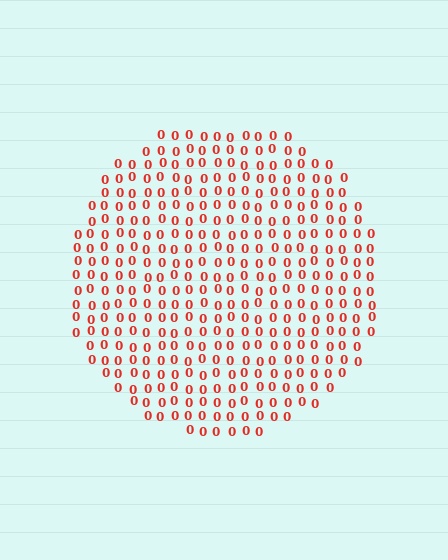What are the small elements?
The small elements are digit 0's.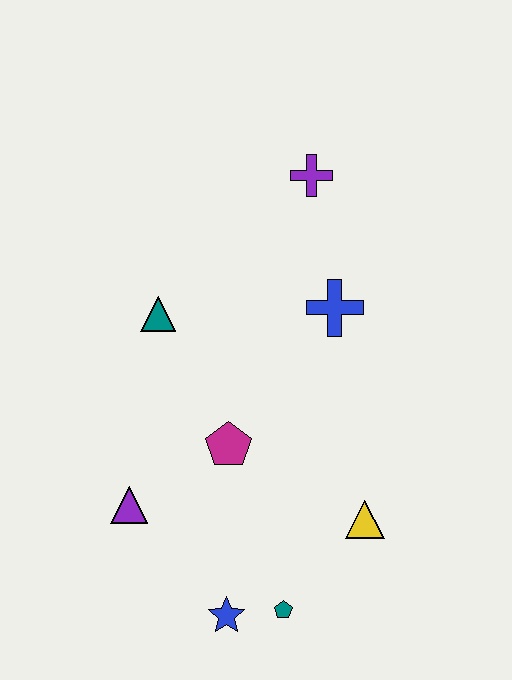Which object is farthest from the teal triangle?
The teal pentagon is farthest from the teal triangle.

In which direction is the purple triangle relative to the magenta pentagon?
The purple triangle is to the left of the magenta pentagon.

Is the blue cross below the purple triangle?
No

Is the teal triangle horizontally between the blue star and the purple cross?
No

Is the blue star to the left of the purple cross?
Yes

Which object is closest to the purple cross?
The blue cross is closest to the purple cross.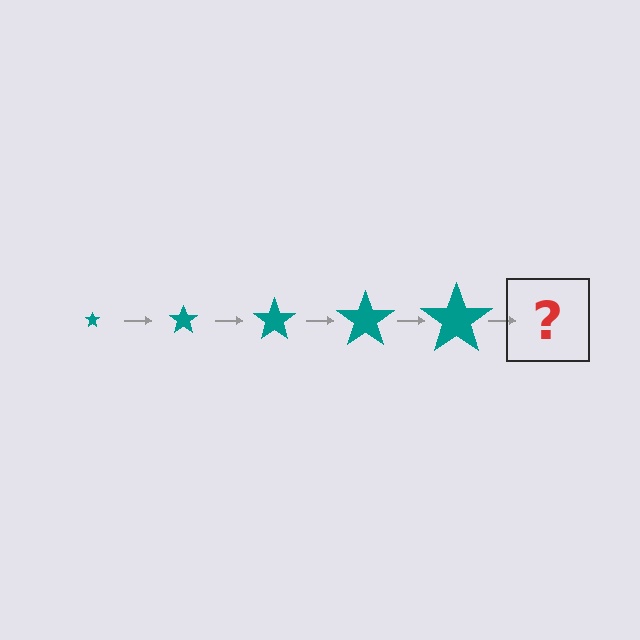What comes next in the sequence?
The next element should be a teal star, larger than the previous one.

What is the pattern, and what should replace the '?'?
The pattern is that the star gets progressively larger each step. The '?' should be a teal star, larger than the previous one.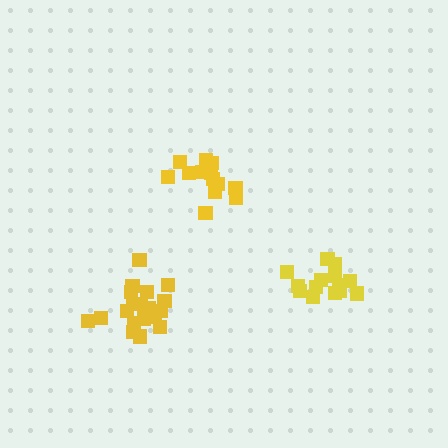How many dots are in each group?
Group 1: 14 dots, Group 2: 15 dots, Group 3: 20 dots (49 total).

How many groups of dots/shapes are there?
There are 3 groups.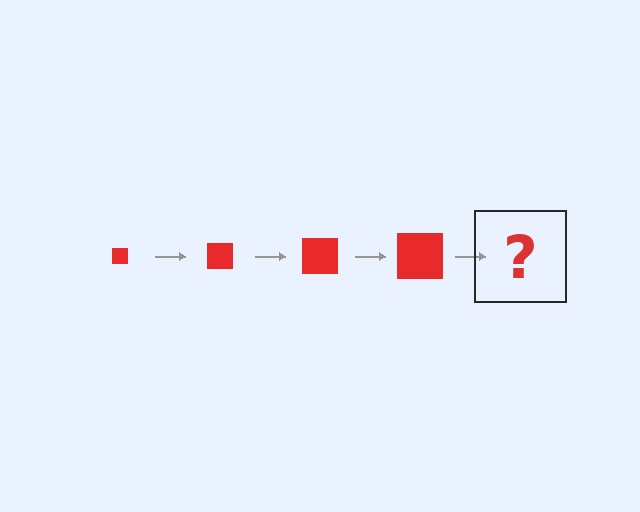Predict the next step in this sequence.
The next step is a red square, larger than the previous one.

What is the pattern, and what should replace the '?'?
The pattern is that the square gets progressively larger each step. The '?' should be a red square, larger than the previous one.